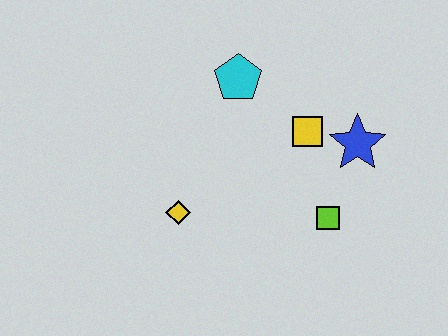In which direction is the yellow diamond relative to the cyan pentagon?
The yellow diamond is below the cyan pentagon.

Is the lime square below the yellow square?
Yes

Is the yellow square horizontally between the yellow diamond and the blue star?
Yes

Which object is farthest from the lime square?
The cyan pentagon is farthest from the lime square.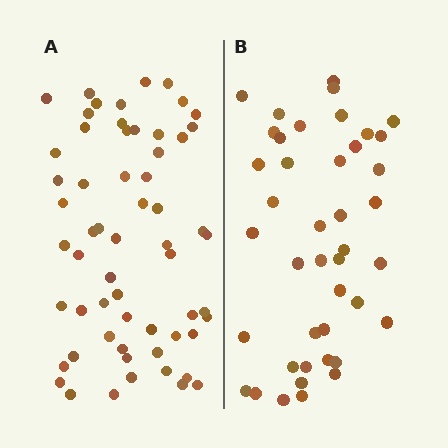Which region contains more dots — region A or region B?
Region A (the left region) has more dots.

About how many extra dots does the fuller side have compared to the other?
Region A has approximately 20 more dots than region B.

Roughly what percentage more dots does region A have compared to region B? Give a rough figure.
About 45% more.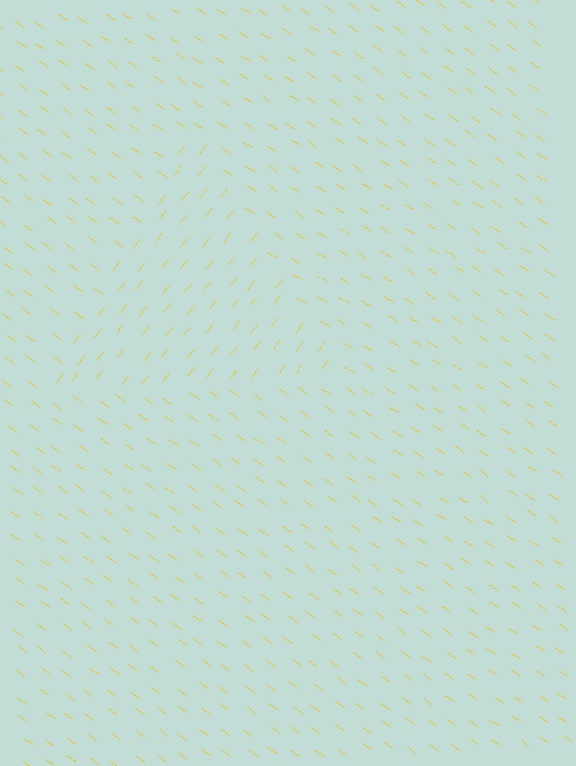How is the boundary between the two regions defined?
The boundary is defined purely by a change in line orientation (approximately 87 degrees difference). All lines are the same color and thickness.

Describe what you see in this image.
The image is filled with small yellow line segments. A triangle region in the image has lines oriented differently from the surrounding lines, creating a visible texture boundary.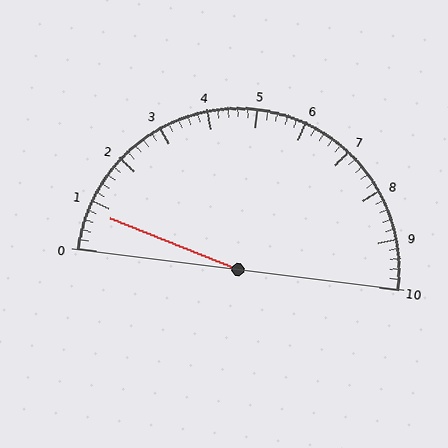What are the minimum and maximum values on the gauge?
The gauge ranges from 0 to 10.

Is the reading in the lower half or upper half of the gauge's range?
The reading is in the lower half of the range (0 to 10).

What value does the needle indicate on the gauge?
The needle indicates approximately 0.8.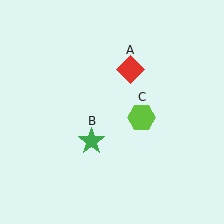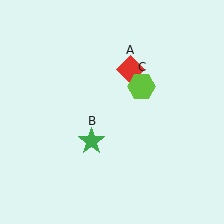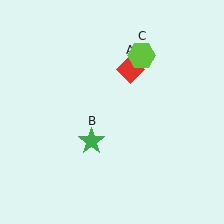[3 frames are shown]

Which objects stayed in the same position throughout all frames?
Red diamond (object A) and green star (object B) remained stationary.